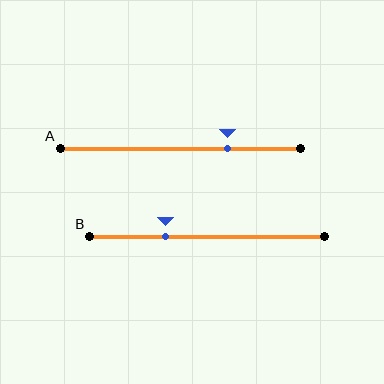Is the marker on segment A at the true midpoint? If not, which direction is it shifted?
No, the marker on segment A is shifted to the right by about 20% of the segment length.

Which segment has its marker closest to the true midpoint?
Segment B has its marker closest to the true midpoint.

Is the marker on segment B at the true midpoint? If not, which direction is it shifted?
No, the marker on segment B is shifted to the left by about 18% of the segment length.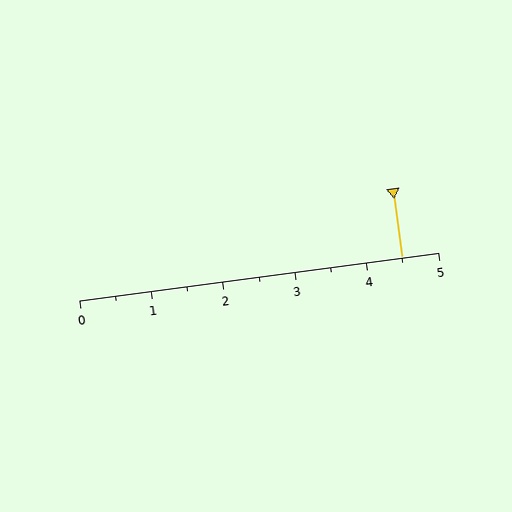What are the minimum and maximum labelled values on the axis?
The axis runs from 0 to 5.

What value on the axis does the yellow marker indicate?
The marker indicates approximately 4.5.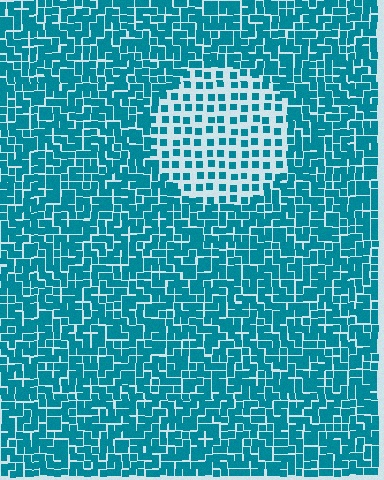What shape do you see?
I see a circle.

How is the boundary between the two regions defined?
The boundary is defined by a change in element density (approximately 2.3x ratio). All elements are the same color, size, and shape.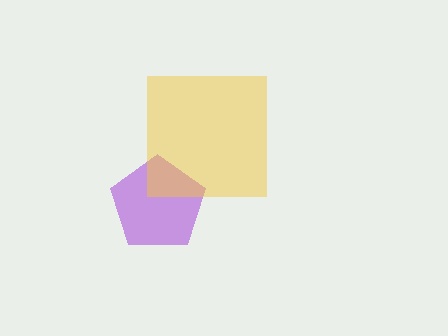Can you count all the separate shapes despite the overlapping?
Yes, there are 2 separate shapes.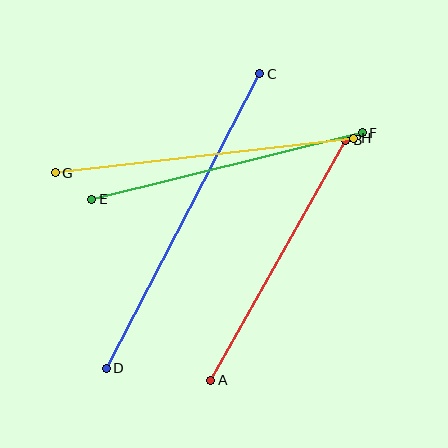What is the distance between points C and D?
The distance is approximately 332 pixels.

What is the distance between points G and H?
The distance is approximately 301 pixels.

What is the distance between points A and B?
The distance is approximately 276 pixels.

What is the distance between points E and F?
The distance is approximately 279 pixels.